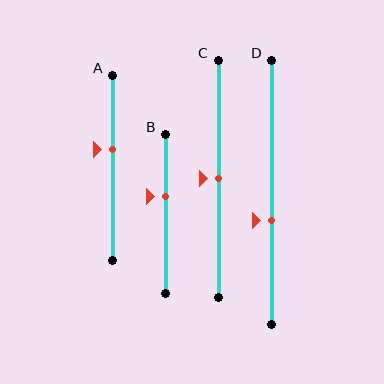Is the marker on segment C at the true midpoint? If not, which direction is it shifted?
Yes, the marker on segment C is at the true midpoint.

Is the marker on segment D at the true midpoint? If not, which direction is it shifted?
No, the marker on segment D is shifted downward by about 11% of the segment length.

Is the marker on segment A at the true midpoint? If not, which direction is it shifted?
No, the marker on segment A is shifted upward by about 10% of the segment length.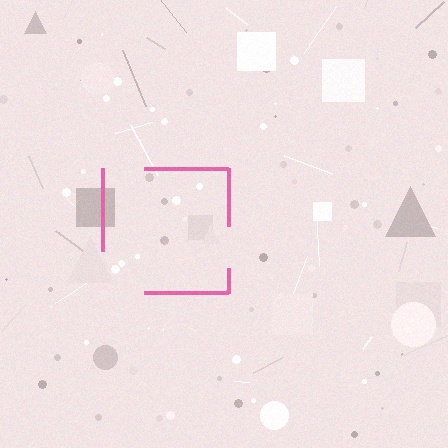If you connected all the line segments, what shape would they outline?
They would outline a square.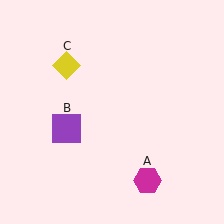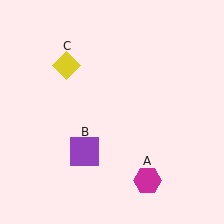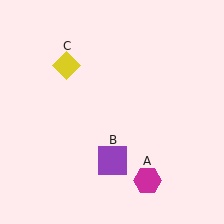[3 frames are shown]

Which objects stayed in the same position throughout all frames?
Magenta hexagon (object A) and yellow diamond (object C) remained stationary.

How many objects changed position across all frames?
1 object changed position: purple square (object B).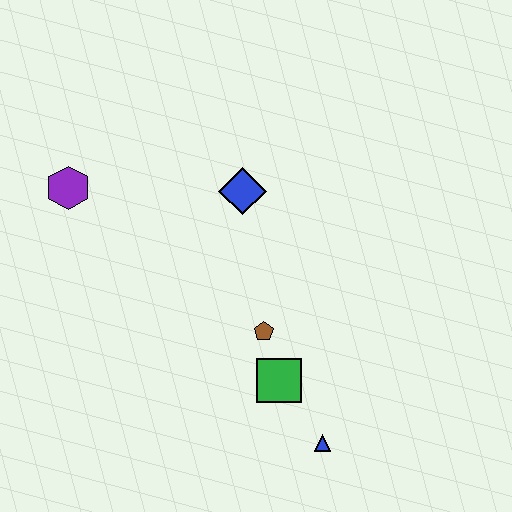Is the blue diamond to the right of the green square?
No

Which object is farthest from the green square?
The purple hexagon is farthest from the green square.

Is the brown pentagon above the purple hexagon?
No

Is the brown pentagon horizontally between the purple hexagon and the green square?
Yes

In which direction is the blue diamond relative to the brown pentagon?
The blue diamond is above the brown pentagon.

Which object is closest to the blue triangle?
The green square is closest to the blue triangle.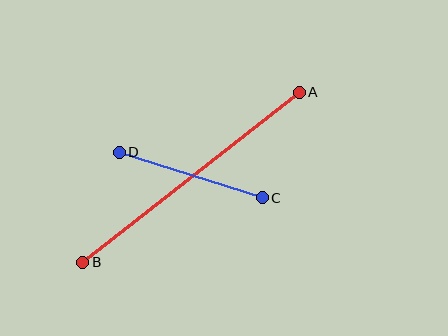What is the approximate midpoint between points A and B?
The midpoint is at approximately (191, 177) pixels.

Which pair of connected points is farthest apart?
Points A and B are farthest apart.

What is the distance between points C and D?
The distance is approximately 150 pixels.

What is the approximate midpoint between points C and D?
The midpoint is at approximately (191, 175) pixels.